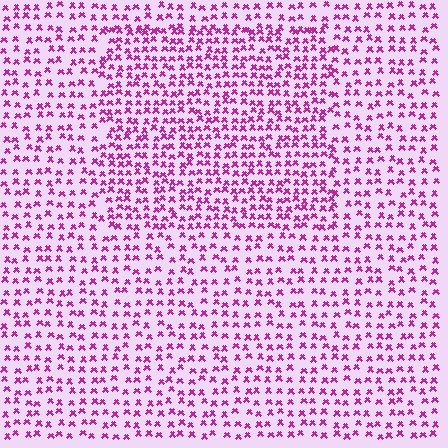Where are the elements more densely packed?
The elements are more densely packed inside the rectangle boundary.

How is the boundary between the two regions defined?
The boundary is defined by a change in element density (approximately 1.5x ratio). All elements are the same color, size, and shape.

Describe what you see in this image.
The image contains small magenta elements arranged at two different densities. A rectangle-shaped region is visible where the elements are more densely packed than the surrounding area.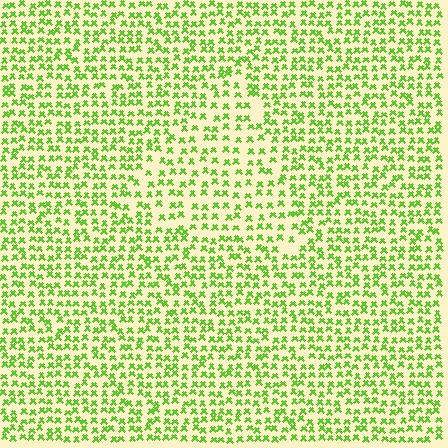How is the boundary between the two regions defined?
The boundary is defined by a change in element density (approximately 1.5x ratio). All elements are the same color, size, and shape.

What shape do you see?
I see a triangle.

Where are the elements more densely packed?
The elements are more densely packed outside the triangle boundary.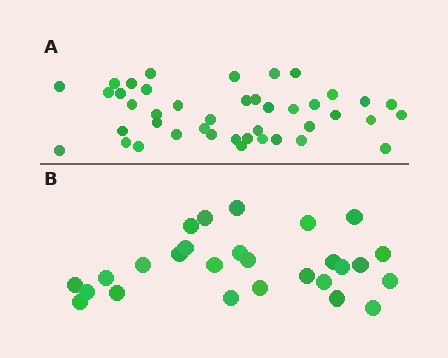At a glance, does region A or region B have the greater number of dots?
Region A (the top region) has more dots.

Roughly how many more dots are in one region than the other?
Region A has approximately 15 more dots than region B.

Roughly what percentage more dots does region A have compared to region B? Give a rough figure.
About 55% more.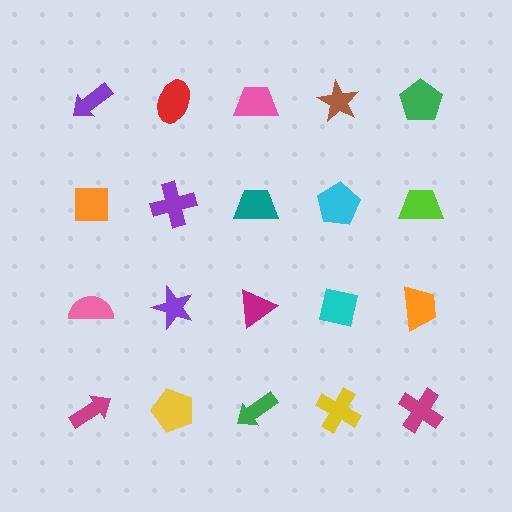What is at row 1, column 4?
A brown star.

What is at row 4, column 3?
A green arrow.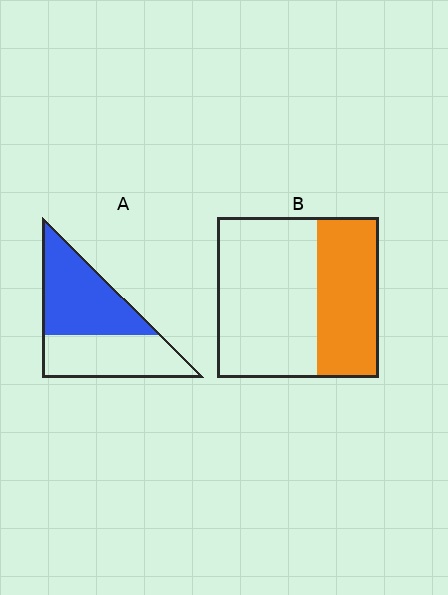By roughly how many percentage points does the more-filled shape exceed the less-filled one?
By roughly 15 percentage points (A over B).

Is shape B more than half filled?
No.